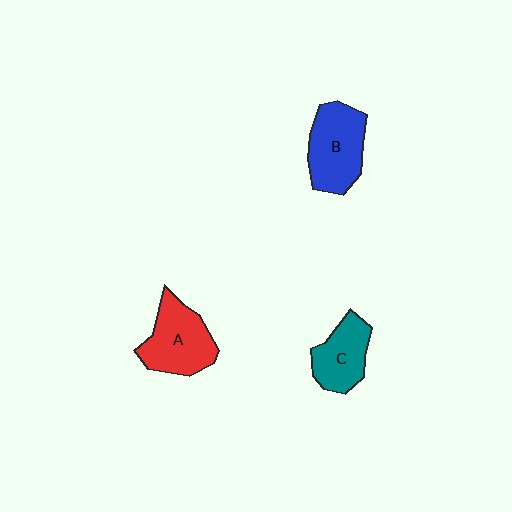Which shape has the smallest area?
Shape C (teal).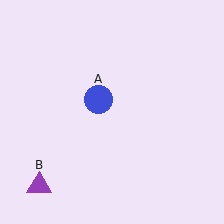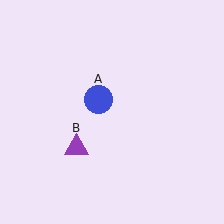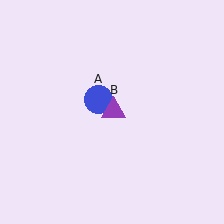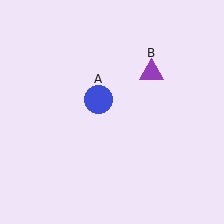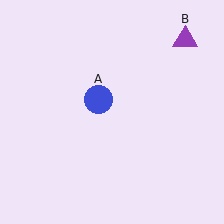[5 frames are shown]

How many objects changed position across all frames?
1 object changed position: purple triangle (object B).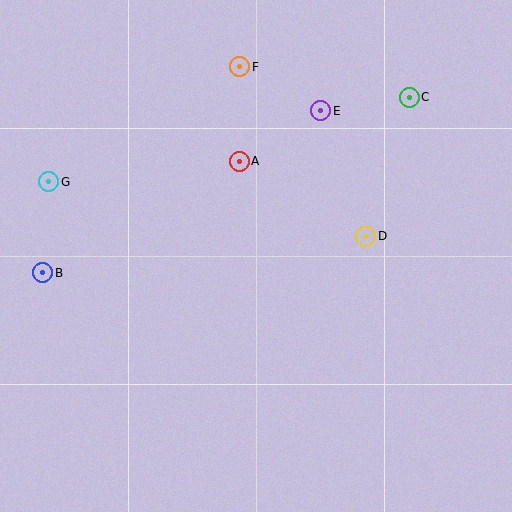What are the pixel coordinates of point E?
Point E is at (320, 111).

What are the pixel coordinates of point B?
Point B is at (43, 273).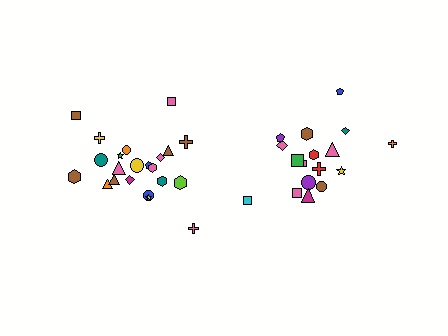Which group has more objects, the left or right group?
The left group.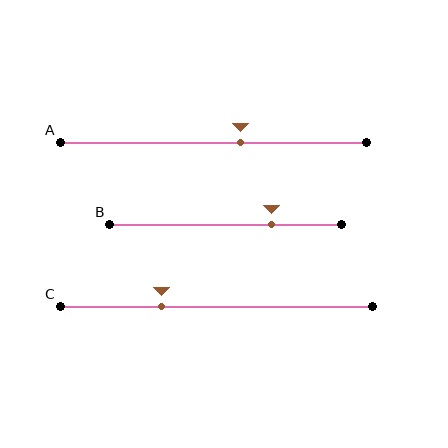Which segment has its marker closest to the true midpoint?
Segment A has its marker closest to the true midpoint.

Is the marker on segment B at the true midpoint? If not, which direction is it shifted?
No, the marker on segment B is shifted to the right by about 20% of the segment length.